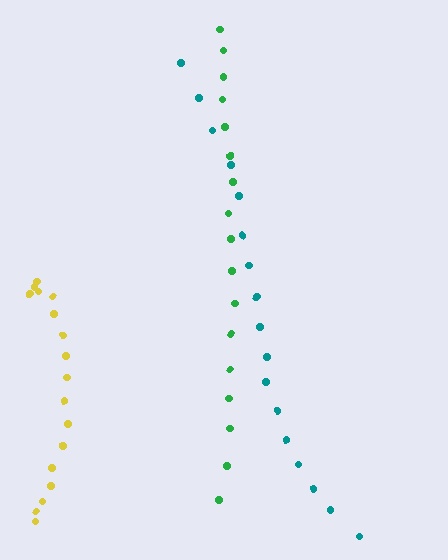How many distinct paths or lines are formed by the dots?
There are 3 distinct paths.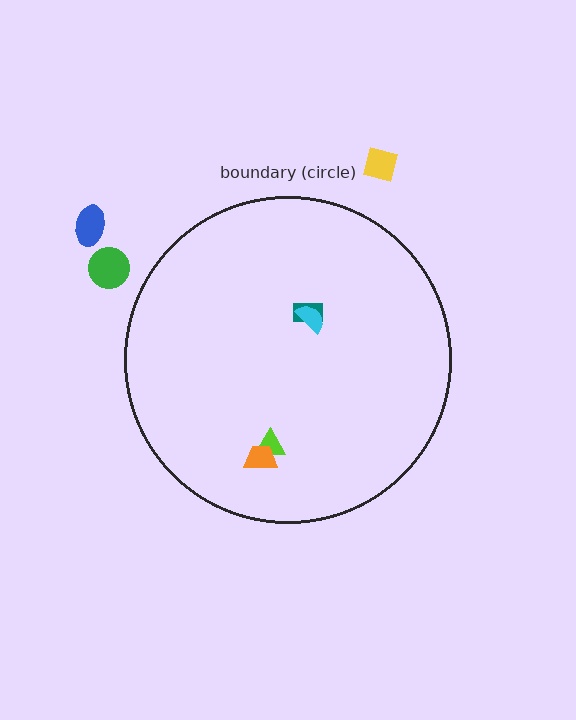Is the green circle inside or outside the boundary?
Outside.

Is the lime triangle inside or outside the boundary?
Inside.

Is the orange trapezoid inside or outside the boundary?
Inside.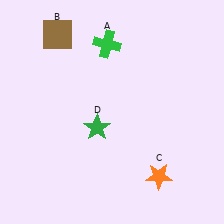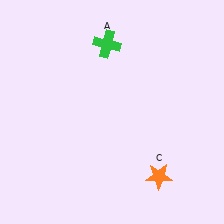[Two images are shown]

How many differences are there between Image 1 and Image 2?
There are 2 differences between the two images.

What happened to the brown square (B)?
The brown square (B) was removed in Image 2. It was in the top-left area of Image 1.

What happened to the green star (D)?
The green star (D) was removed in Image 2. It was in the bottom-left area of Image 1.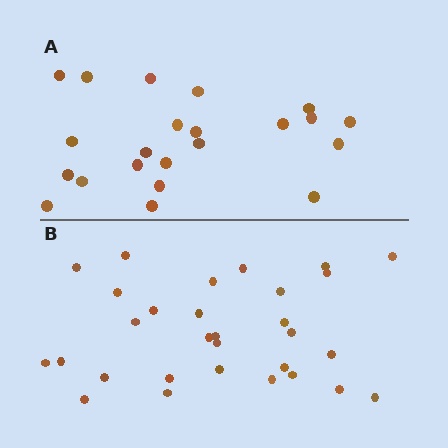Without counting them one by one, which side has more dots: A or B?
Region B (the bottom region) has more dots.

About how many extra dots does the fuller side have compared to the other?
Region B has roughly 8 or so more dots than region A.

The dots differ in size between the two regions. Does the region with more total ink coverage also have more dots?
No. Region A has more total ink coverage because its dots are larger, but region B actually contains more individual dots. Total area can be misleading — the number of items is what matters here.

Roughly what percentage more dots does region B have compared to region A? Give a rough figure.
About 35% more.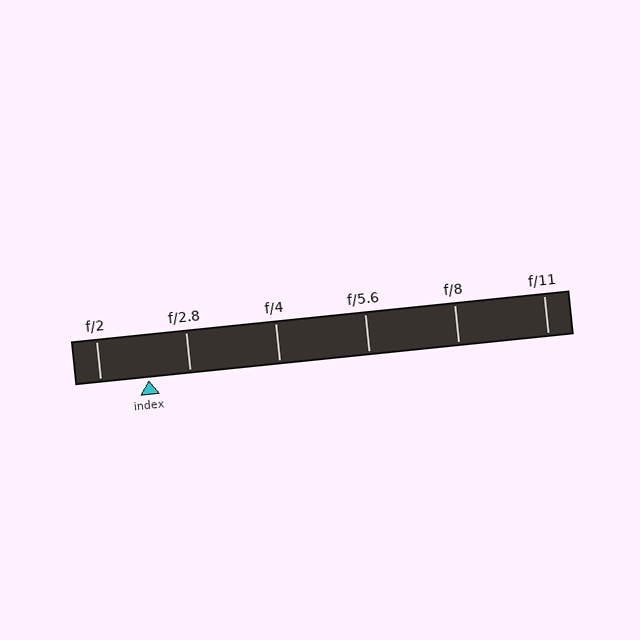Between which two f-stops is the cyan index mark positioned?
The index mark is between f/2 and f/2.8.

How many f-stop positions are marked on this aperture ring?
There are 6 f-stop positions marked.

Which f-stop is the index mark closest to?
The index mark is closest to f/2.8.